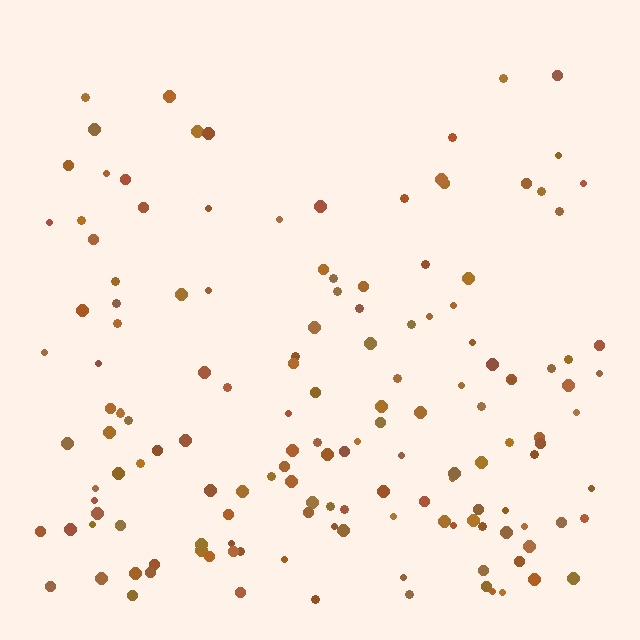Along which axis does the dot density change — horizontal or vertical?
Vertical.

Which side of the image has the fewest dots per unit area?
The top.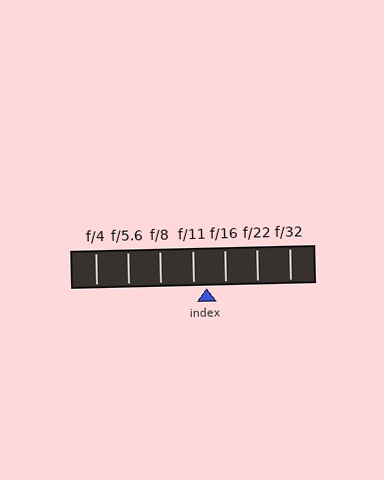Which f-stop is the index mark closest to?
The index mark is closest to f/11.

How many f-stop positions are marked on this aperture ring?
There are 7 f-stop positions marked.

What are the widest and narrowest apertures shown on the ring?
The widest aperture shown is f/4 and the narrowest is f/32.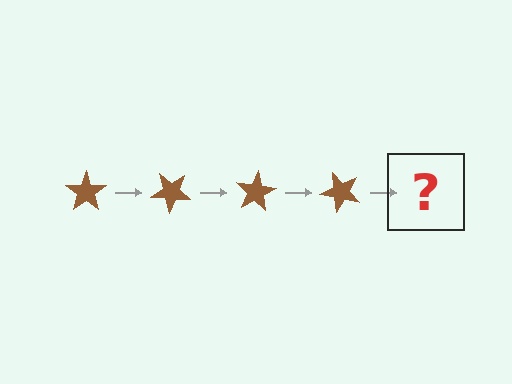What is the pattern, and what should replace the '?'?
The pattern is that the star rotates 40 degrees each step. The '?' should be a brown star rotated 160 degrees.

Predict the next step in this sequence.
The next step is a brown star rotated 160 degrees.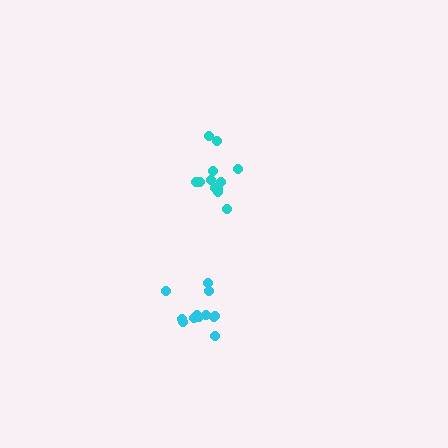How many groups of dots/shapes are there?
There are 2 groups.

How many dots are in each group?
Group 1: 12 dots, Group 2: 12 dots (24 total).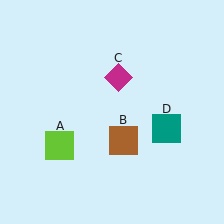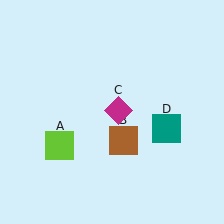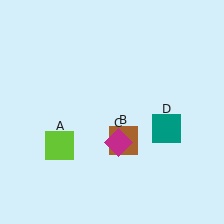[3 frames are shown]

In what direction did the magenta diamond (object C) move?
The magenta diamond (object C) moved down.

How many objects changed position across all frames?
1 object changed position: magenta diamond (object C).